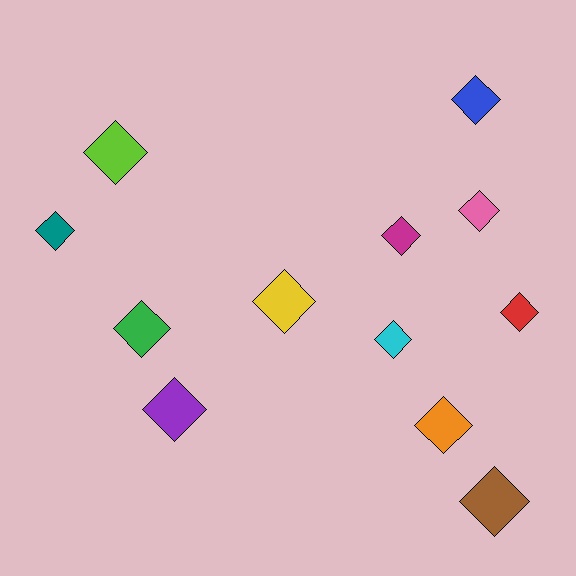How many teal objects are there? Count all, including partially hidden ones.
There is 1 teal object.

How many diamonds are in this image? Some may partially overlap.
There are 12 diamonds.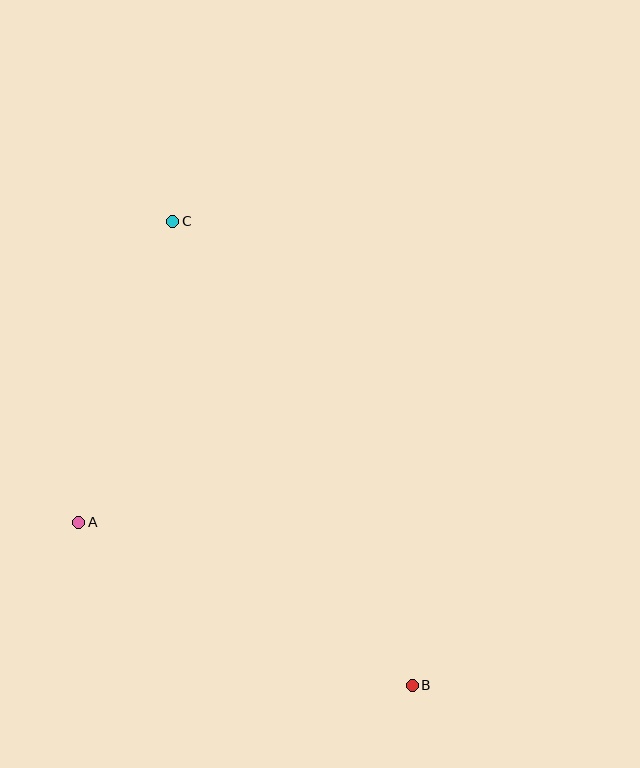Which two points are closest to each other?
Points A and C are closest to each other.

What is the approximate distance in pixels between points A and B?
The distance between A and B is approximately 371 pixels.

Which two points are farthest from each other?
Points B and C are farthest from each other.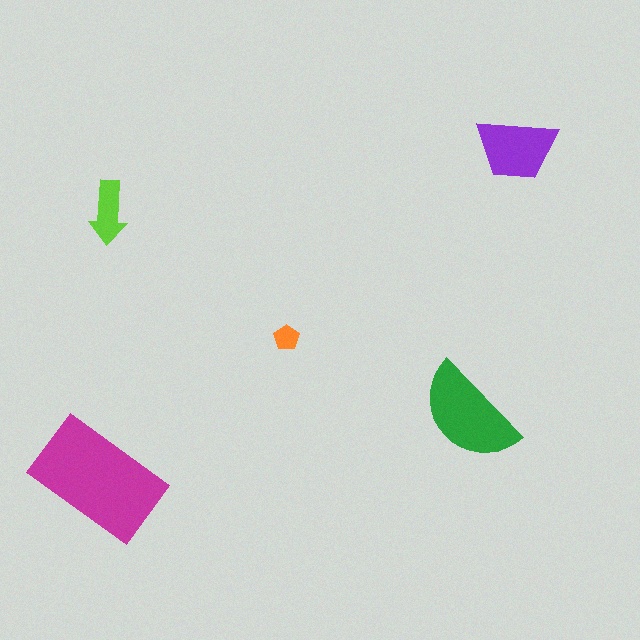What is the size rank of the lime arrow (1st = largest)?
4th.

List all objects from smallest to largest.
The orange pentagon, the lime arrow, the purple trapezoid, the green semicircle, the magenta rectangle.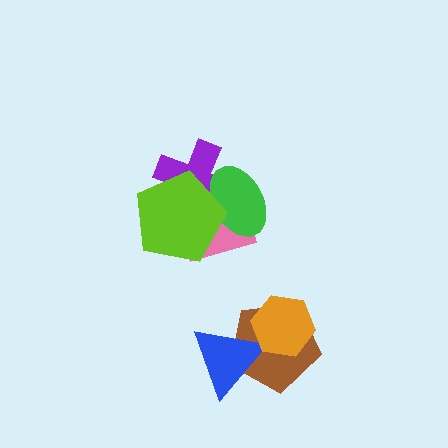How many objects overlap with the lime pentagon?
3 objects overlap with the lime pentagon.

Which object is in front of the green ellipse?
The lime pentagon is in front of the green ellipse.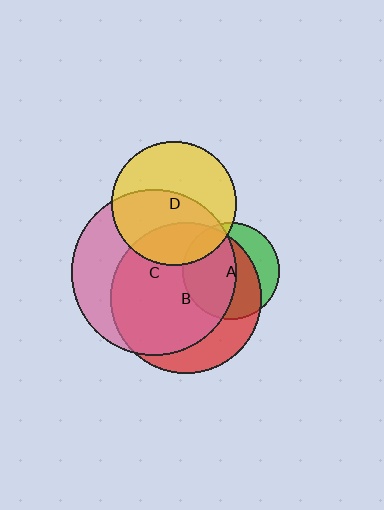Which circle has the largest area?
Circle C (pink).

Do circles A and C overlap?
Yes.